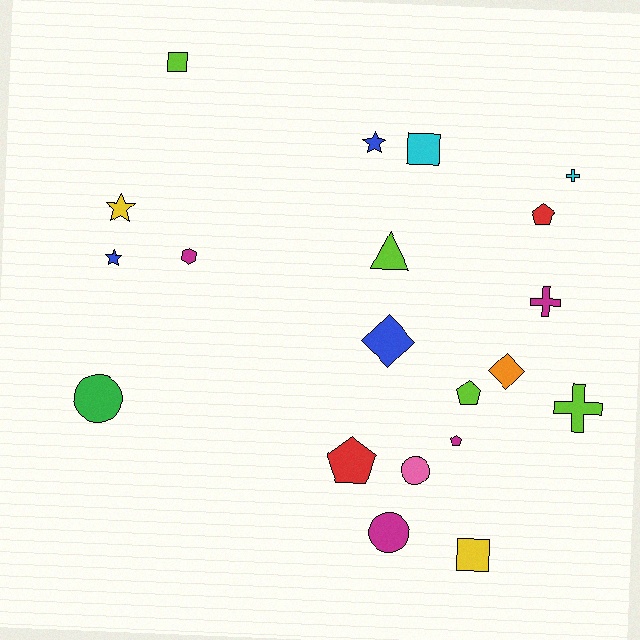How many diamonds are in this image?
There are 2 diamonds.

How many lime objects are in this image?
There are 4 lime objects.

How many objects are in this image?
There are 20 objects.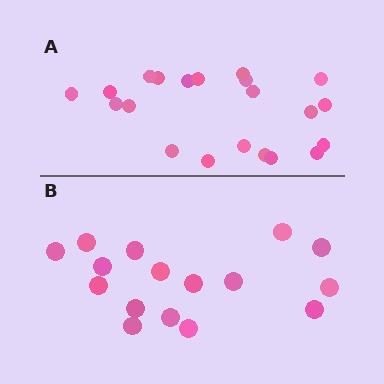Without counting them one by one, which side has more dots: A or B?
Region A (the top region) has more dots.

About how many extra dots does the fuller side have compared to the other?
Region A has about 5 more dots than region B.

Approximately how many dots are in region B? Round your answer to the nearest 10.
About 20 dots. (The exact count is 16, which rounds to 20.)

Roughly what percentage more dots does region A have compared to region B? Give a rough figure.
About 30% more.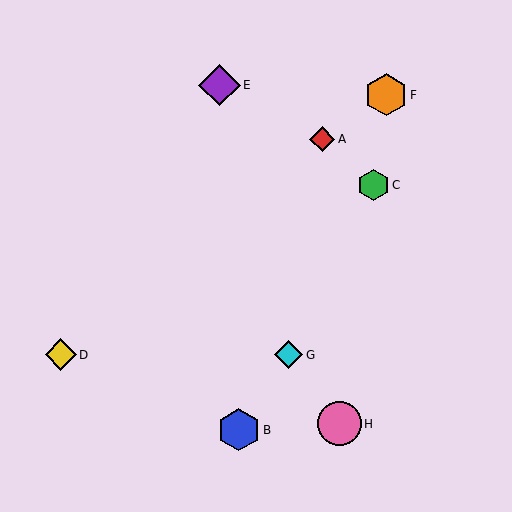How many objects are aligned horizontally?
2 objects (D, G) are aligned horizontally.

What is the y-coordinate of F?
Object F is at y≈95.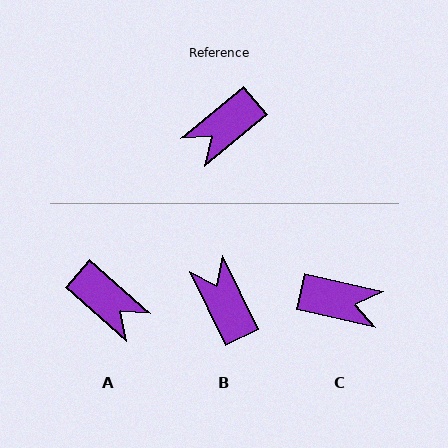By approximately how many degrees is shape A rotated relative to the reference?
Approximately 99 degrees counter-clockwise.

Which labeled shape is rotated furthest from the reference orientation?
C, about 128 degrees away.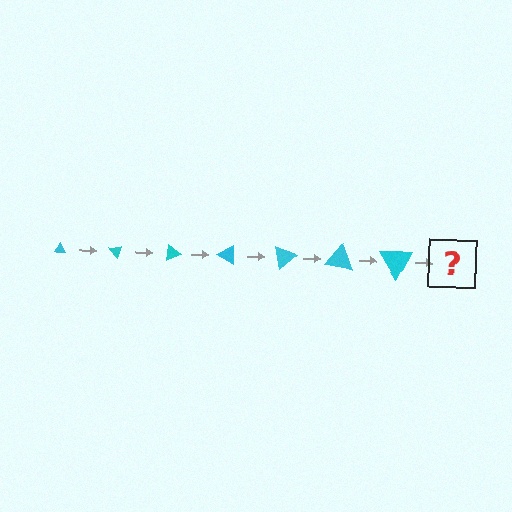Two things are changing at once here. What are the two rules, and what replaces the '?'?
The two rules are that the triangle grows larger each step and it rotates 50 degrees each step. The '?' should be a triangle, larger than the previous one and rotated 350 degrees from the start.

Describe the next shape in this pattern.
It should be a triangle, larger than the previous one and rotated 350 degrees from the start.